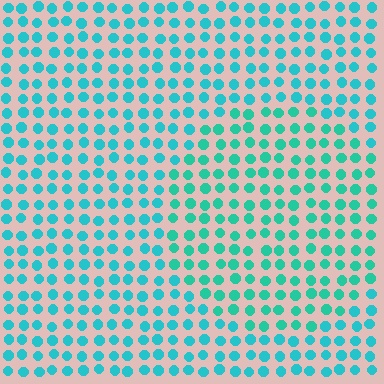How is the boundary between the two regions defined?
The boundary is defined purely by a slight shift in hue (about 18 degrees). Spacing, size, and orientation are identical on both sides.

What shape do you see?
I see a circle.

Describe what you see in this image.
The image is filled with small cyan elements in a uniform arrangement. A circle-shaped region is visible where the elements are tinted to a slightly different hue, forming a subtle color boundary.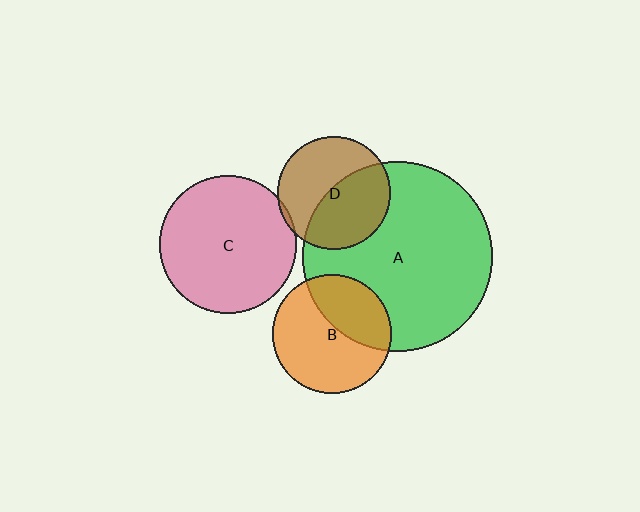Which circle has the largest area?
Circle A (green).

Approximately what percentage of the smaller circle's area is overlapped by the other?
Approximately 35%.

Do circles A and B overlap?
Yes.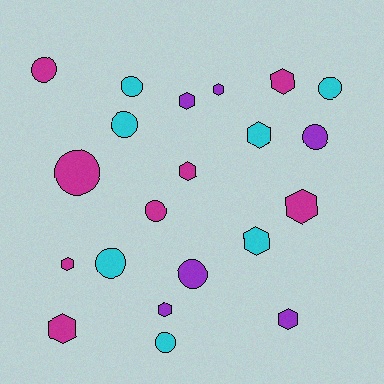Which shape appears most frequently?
Hexagon, with 11 objects.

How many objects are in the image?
There are 21 objects.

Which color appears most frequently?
Magenta, with 8 objects.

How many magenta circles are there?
There are 3 magenta circles.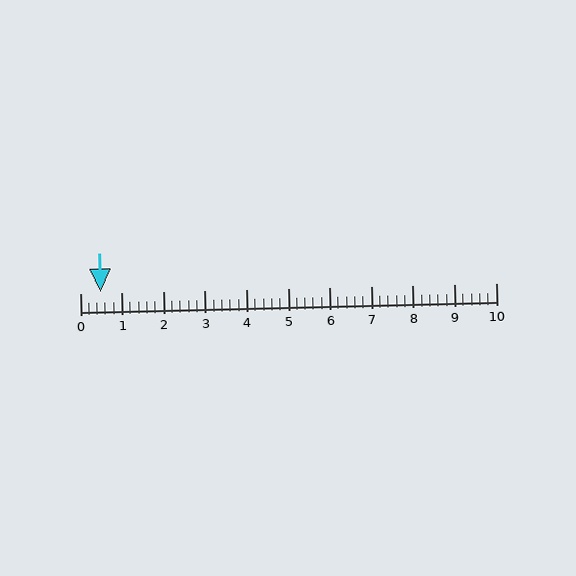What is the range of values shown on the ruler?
The ruler shows values from 0 to 10.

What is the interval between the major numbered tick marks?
The major tick marks are spaced 1 units apart.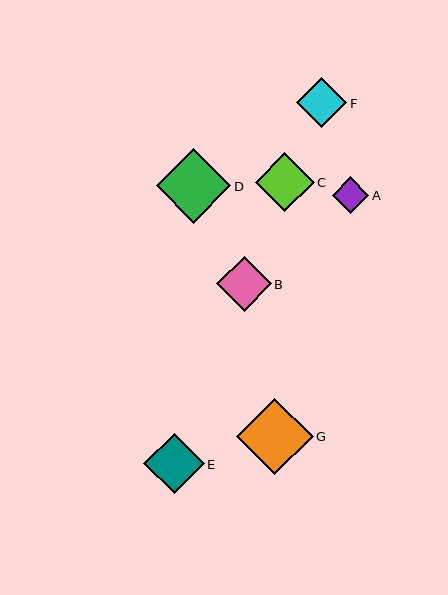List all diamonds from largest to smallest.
From largest to smallest: G, D, E, C, B, F, A.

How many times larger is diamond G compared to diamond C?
Diamond G is approximately 1.3 times the size of diamond C.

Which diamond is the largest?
Diamond G is the largest with a size of approximately 77 pixels.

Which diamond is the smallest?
Diamond A is the smallest with a size of approximately 37 pixels.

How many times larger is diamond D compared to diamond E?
Diamond D is approximately 1.2 times the size of diamond E.